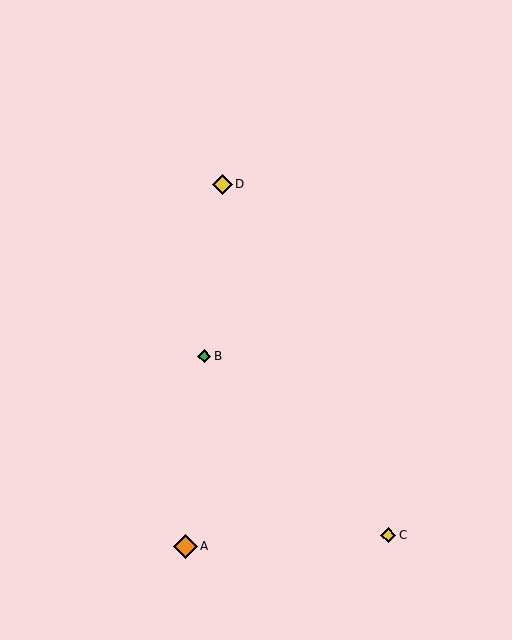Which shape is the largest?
The orange diamond (labeled A) is the largest.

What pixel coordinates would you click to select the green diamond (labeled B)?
Click at (204, 356) to select the green diamond B.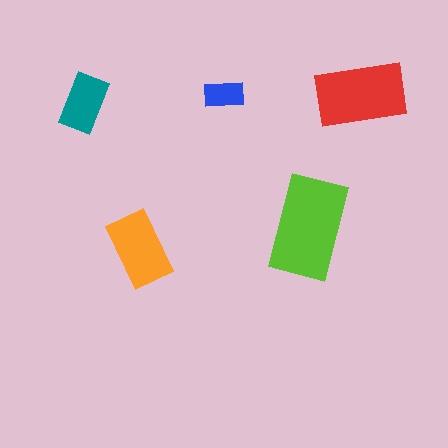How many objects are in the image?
There are 5 objects in the image.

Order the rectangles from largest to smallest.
the lime one, the red one, the orange one, the teal one, the blue one.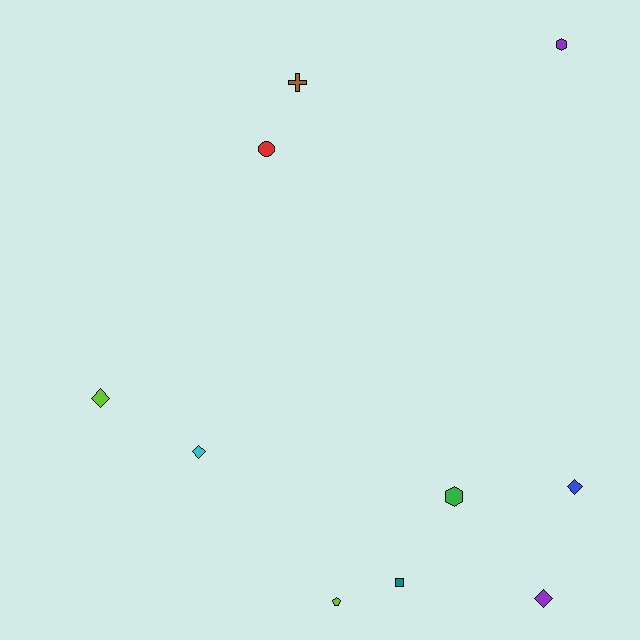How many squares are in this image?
There is 1 square.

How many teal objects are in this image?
There is 1 teal object.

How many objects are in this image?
There are 10 objects.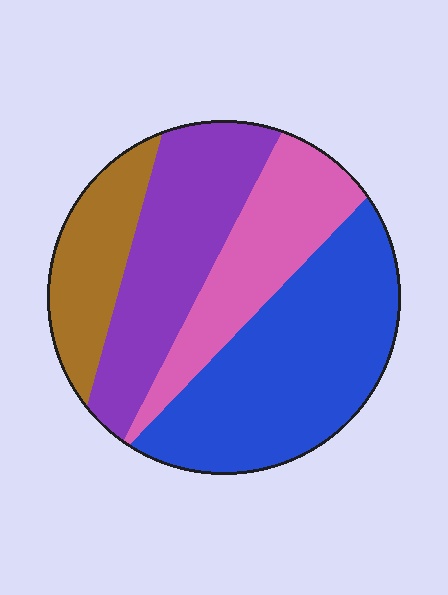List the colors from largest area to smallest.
From largest to smallest: blue, purple, pink, brown.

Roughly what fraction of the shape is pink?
Pink covers about 20% of the shape.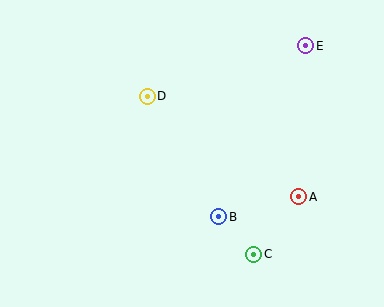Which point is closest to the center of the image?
Point B at (219, 217) is closest to the center.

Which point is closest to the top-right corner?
Point E is closest to the top-right corner.